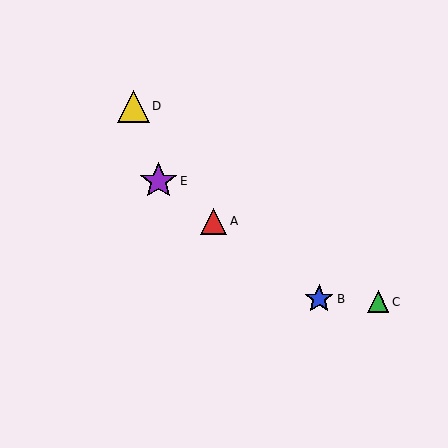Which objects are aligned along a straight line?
Objects A, B, E are aligned along a straight line.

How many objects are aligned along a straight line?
3 objects (A, B, E) are aligned along a straight line.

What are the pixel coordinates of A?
Object A is at (214, 221).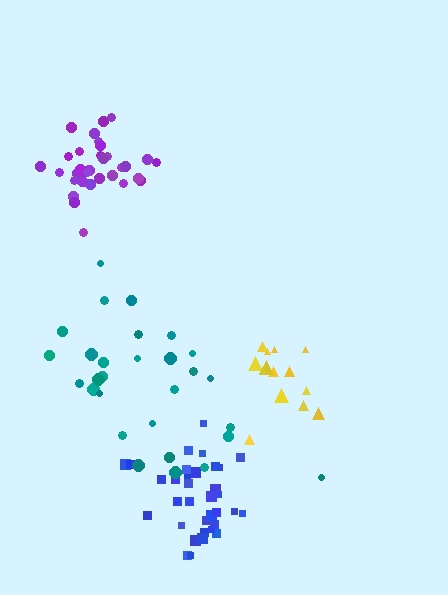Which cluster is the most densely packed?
Purple.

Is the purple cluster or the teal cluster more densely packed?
Purple.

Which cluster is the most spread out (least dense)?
Teal.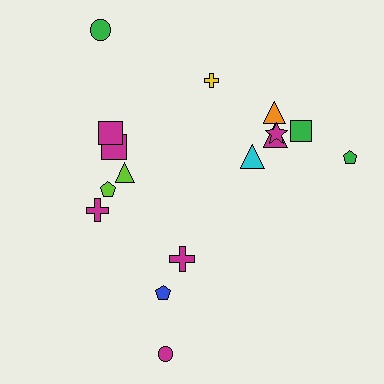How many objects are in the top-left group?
There are 5 objects.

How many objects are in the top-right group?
There are 7 objects.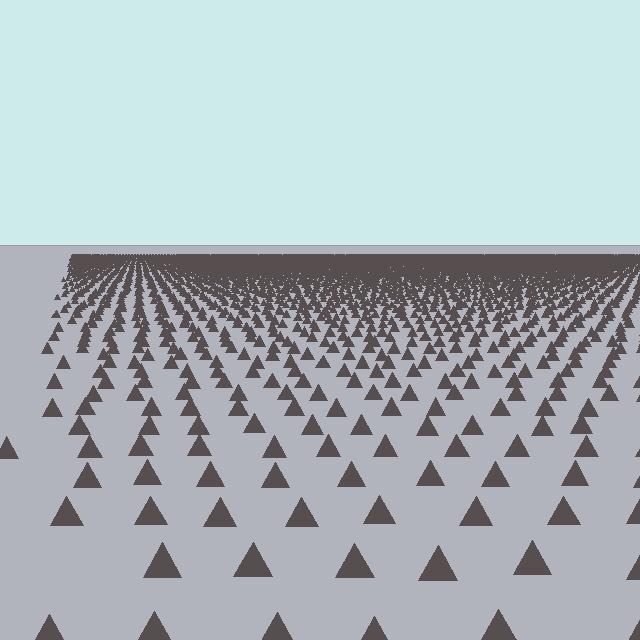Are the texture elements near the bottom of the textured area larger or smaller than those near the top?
Larger. Near the bottom, elements are closer to the viewer and appear at a bigger on-screen size.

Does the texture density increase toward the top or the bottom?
Density increases toward the top.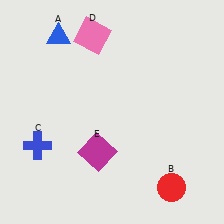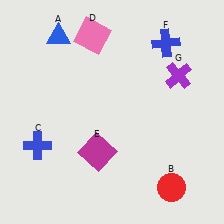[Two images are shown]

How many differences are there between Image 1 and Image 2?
There are 2 differences between the two images.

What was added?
A blue cross (F), a purple cross (G) were added in Image 2.